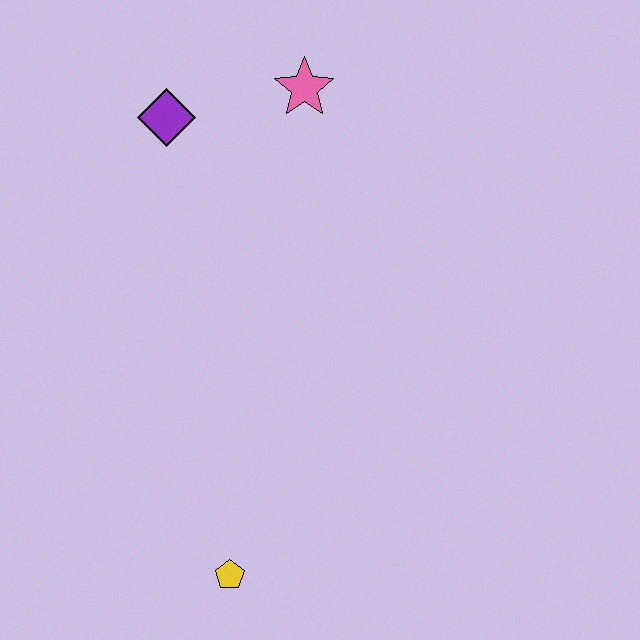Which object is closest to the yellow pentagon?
The purple diamond is closest to the yellow pentagon.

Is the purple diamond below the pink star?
Yes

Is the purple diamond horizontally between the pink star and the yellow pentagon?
No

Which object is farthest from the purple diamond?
The yellow pentagon is farthest from the purple diamond.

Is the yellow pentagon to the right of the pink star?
No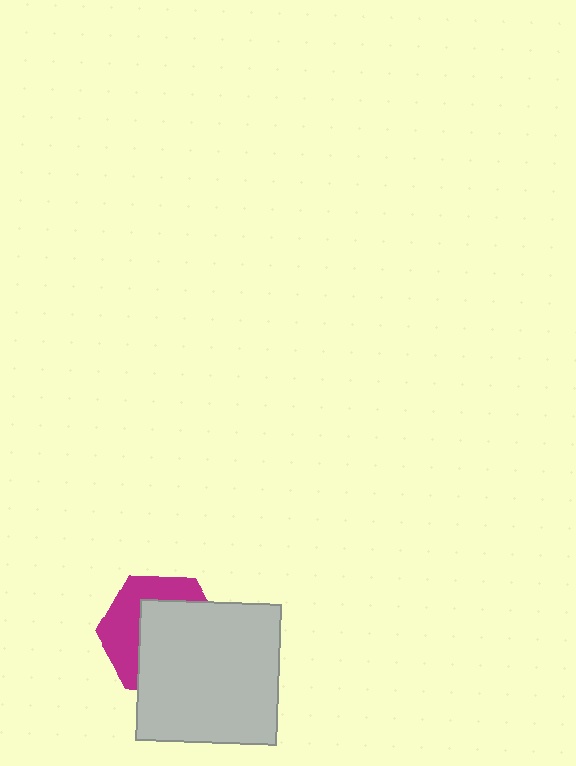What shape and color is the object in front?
The object in front is a light gray square.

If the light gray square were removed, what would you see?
You would see the complete magenta hexagon.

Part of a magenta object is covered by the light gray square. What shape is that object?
It is a hexagon.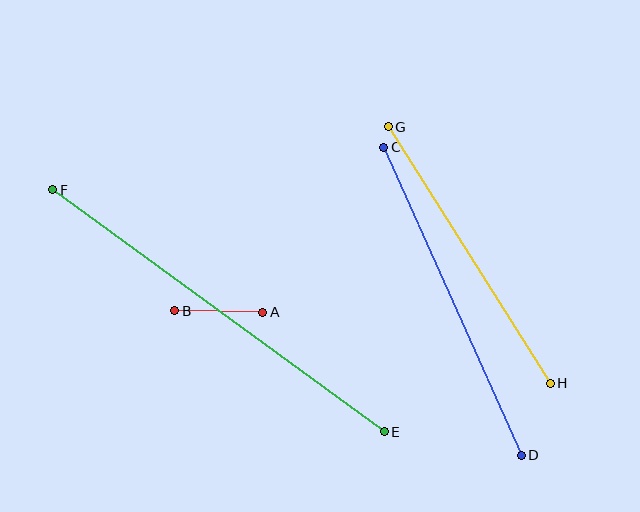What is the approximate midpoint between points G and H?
The midpoint is at approximately (469, 255) pixels.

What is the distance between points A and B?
The distance is approximately 88 pixels.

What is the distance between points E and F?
The distance is approximately 410 pixels.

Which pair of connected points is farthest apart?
Points E and F are farthest apart.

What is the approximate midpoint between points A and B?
The midpoint is at approximately (219, 312) pixels.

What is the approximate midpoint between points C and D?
The midpoint is at approximately (452, 301) pixels.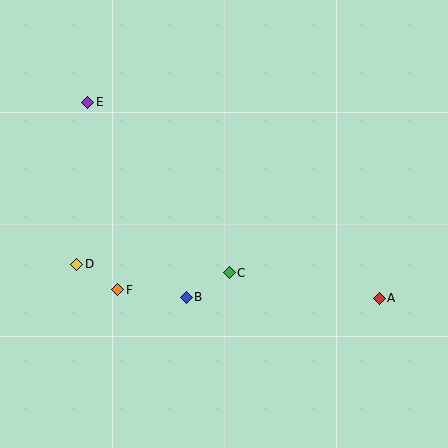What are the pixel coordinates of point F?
Point F is at (118, 290).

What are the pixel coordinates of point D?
Point D is at (77, 264).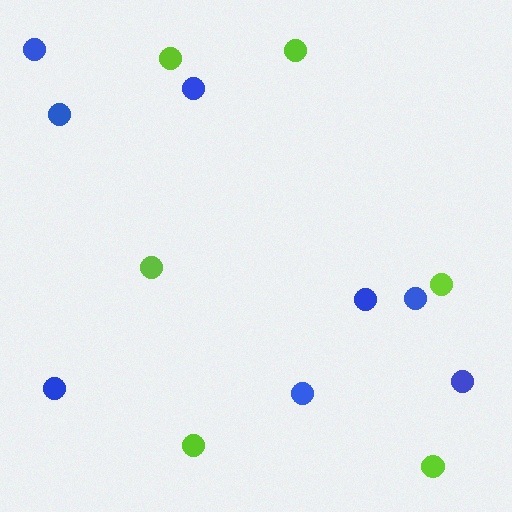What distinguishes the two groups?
There are 2 groups: one group of blue circles (8) and one group of lime circles (6).